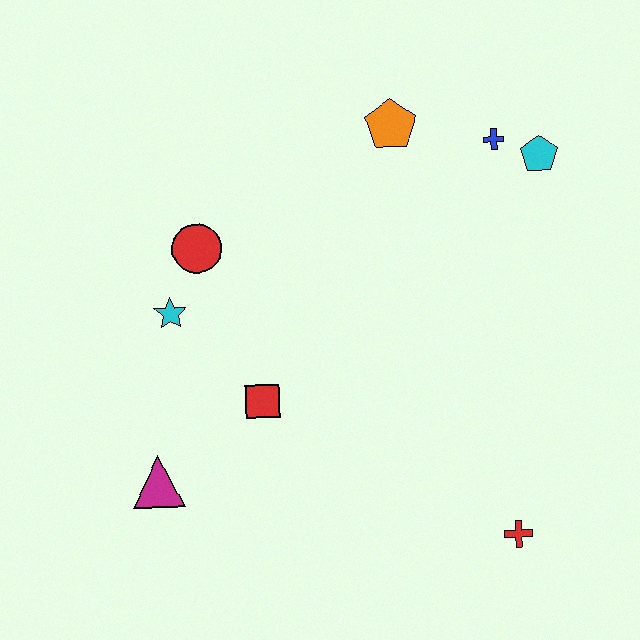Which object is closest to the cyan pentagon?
The blue cross is closest to the cyan pentagon.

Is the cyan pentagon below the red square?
No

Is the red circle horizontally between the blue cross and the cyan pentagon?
No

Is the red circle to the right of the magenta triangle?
Yes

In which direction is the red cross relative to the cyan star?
The red cross is to the right of the cyan star.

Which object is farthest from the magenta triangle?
The cyan pentagon is farthest from the magenta triangle.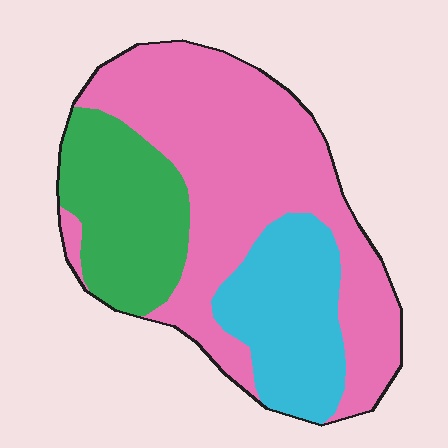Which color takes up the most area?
Pink, at roughly 55%.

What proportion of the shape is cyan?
Cyan covers about 20% of the shape.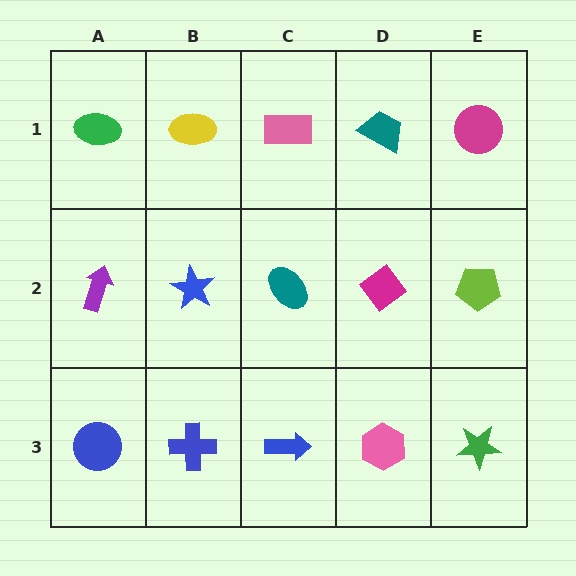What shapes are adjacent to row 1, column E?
A lime pentagon (row 2, column E), a teal trapezoid (row 1, column D).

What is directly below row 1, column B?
A blue star.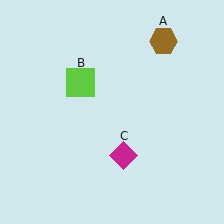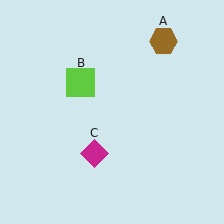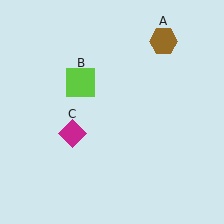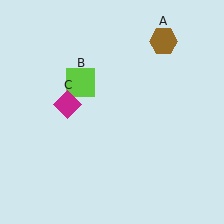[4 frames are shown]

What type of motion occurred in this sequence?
The magenta diamond (object C) rotated clockwise around the center of the scene.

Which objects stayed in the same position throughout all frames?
Brown hexagon (object A) and lime square (object B) remained stationary.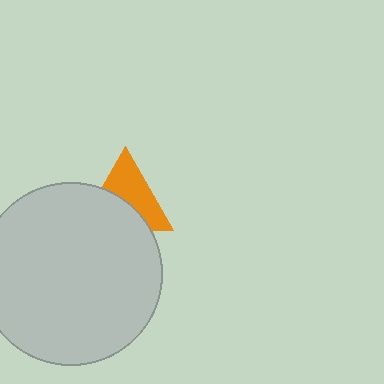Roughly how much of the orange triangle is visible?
About half of it is visible (roughly 53%).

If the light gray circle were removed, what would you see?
You would see the complete orange triangle.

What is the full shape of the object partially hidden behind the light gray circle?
The partially hidden object is an orange triangle.